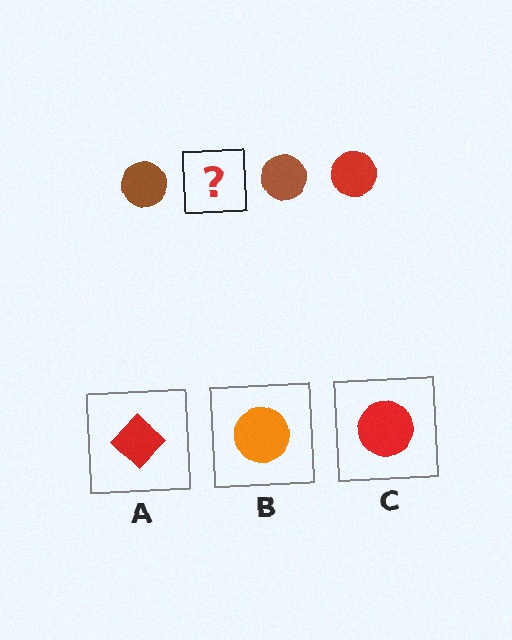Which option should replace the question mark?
Option C.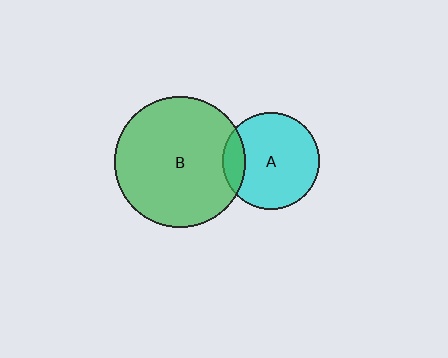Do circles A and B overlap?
Yes.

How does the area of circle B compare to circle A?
Approximately 1.8 times.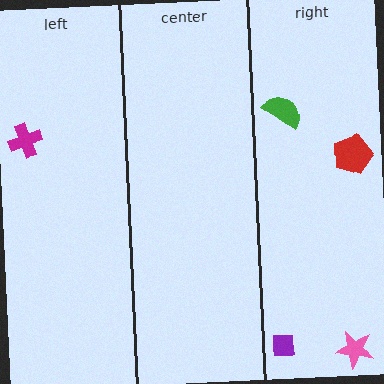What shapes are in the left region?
The magenta cross.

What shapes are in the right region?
The pink star, the red pentagon, the purple square, the green semicircle.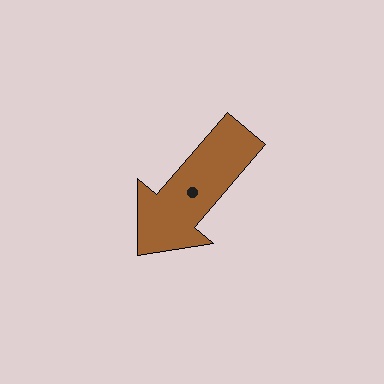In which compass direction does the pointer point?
Southwest.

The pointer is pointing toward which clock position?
Roughly 7 o'clock.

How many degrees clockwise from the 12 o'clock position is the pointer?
Approximately 221 degrees.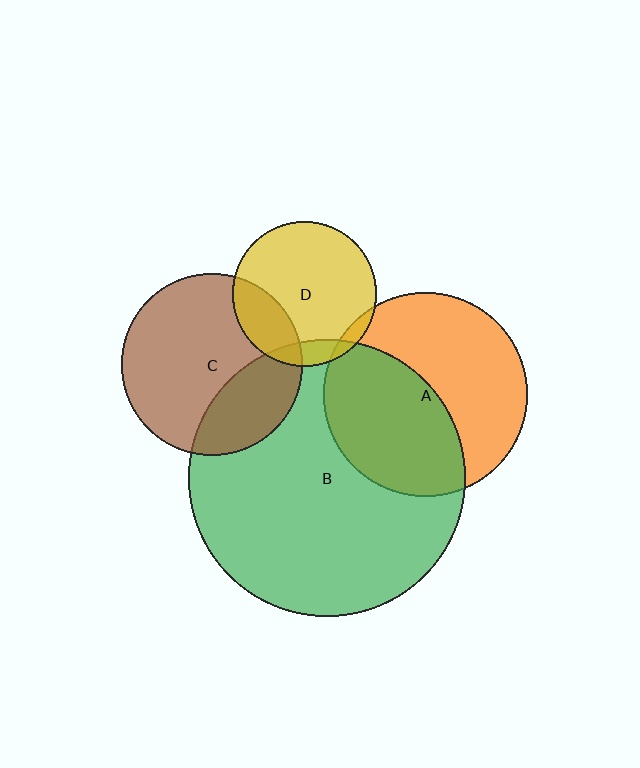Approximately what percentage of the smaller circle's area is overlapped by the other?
Approximately 10%.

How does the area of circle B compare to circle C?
Approximately 2.3 times.